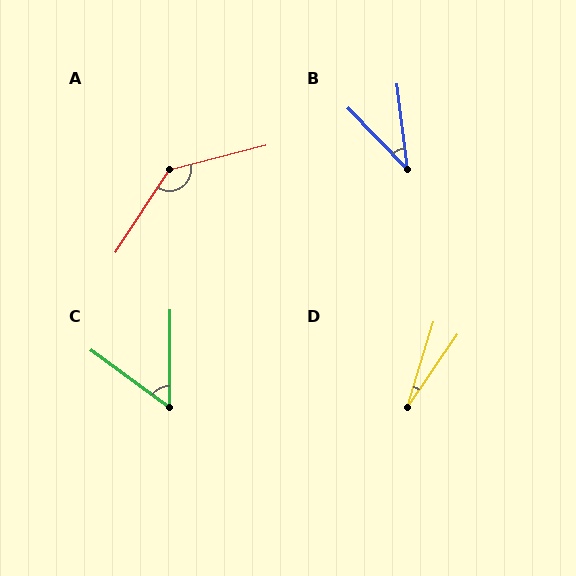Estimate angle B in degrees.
Approximately 38 degrees.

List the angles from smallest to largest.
D (17°), B (38°), C (54°), A (137°).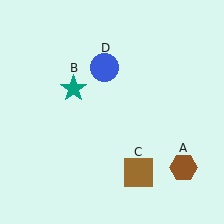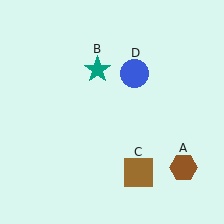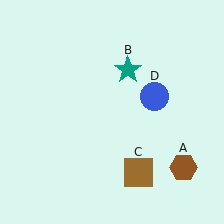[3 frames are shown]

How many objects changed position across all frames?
2 objects changed position: teal star (object B), blue circle (object D).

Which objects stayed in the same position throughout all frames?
Brown hexagon (object A) and brown square (object C) remained stationary.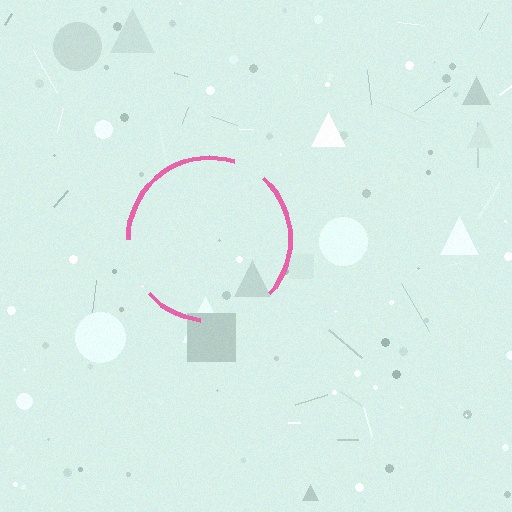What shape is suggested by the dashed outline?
The dashed outline suggests a circle.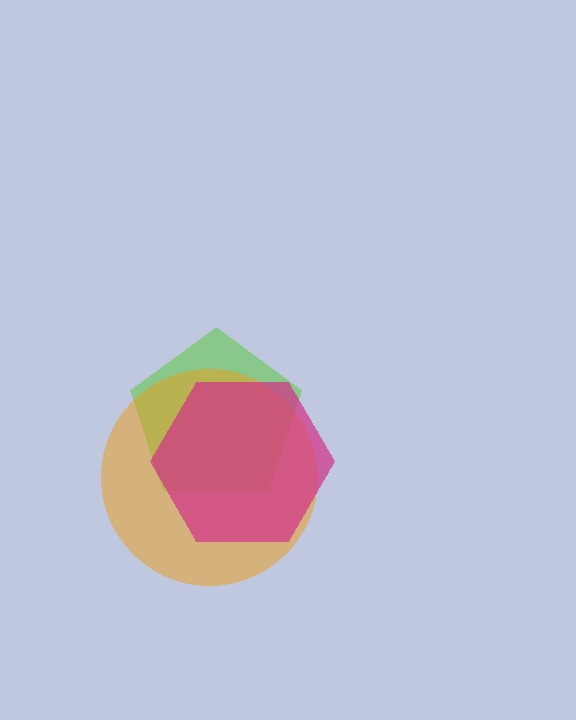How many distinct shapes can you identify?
There are 3 distinct shapes: a lime pentagon, an orange circle, a magenta hexagon.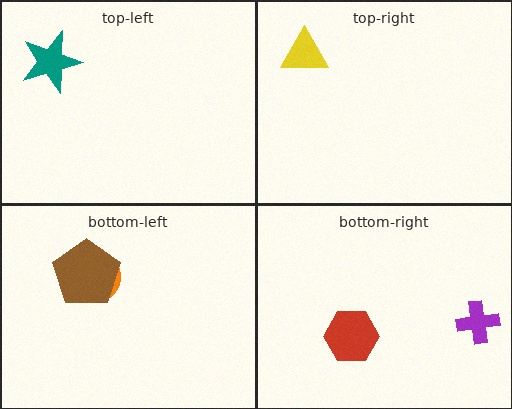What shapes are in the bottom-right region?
The purple cross, the red hexagon.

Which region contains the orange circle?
The bottom-left region.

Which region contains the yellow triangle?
The top-right region.